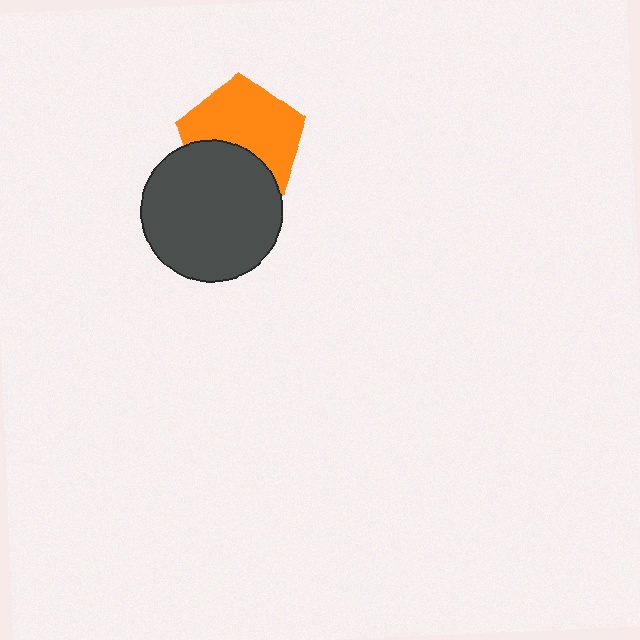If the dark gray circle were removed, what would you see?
You would see the complete orange pentagon.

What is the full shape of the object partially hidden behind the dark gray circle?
The partially hidden object is an orange pentagon.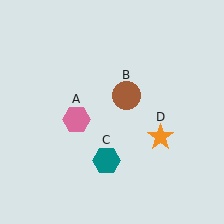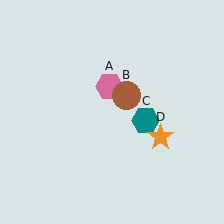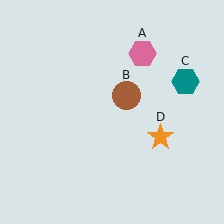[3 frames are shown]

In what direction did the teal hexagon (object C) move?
The teal hexagon (object C) moved up and to the right.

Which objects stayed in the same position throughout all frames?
Brown circle (object B) and orange star (object D) remained stationary.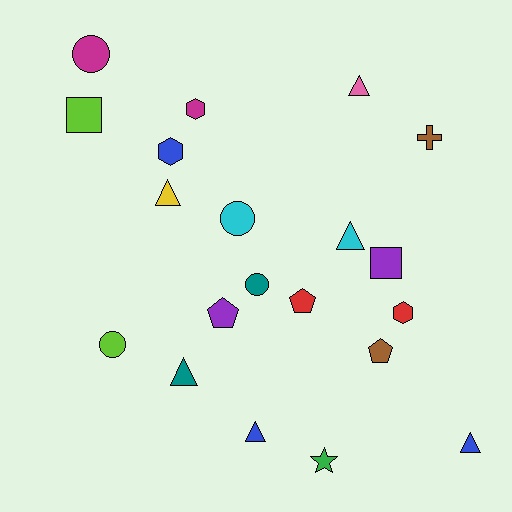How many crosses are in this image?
There is 1 cross.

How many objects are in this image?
There are 20 objects.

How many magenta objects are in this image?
There are 2 magenta objects.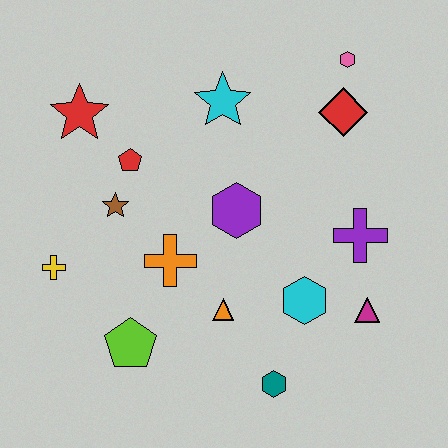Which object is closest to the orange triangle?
The orange cross is closest to the orange triangle.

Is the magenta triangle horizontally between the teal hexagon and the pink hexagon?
No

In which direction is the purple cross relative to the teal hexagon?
The purple cross is above the teal hexagon.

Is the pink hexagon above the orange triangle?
Yes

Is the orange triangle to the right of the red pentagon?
Yes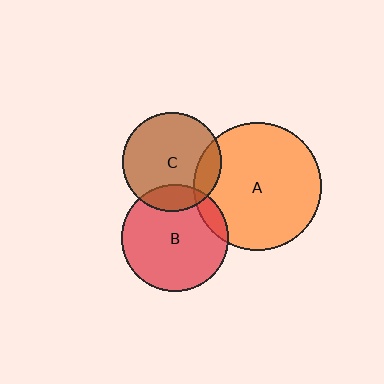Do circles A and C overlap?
Yes.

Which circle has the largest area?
Circle A (orange).